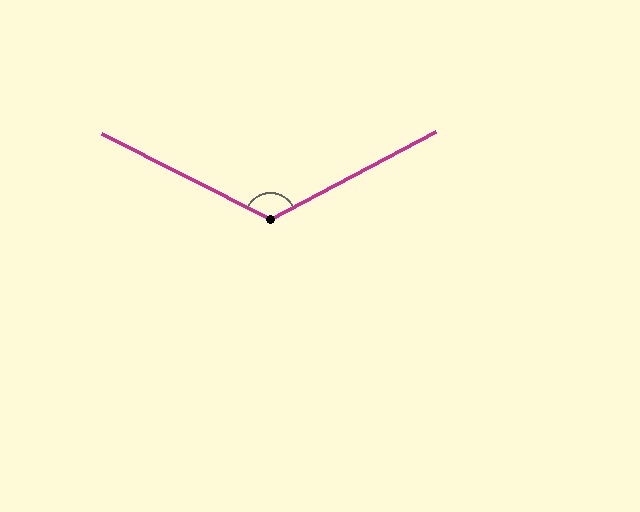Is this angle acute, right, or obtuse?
It is obtuse.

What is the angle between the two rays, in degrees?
Approximately 125 degrees.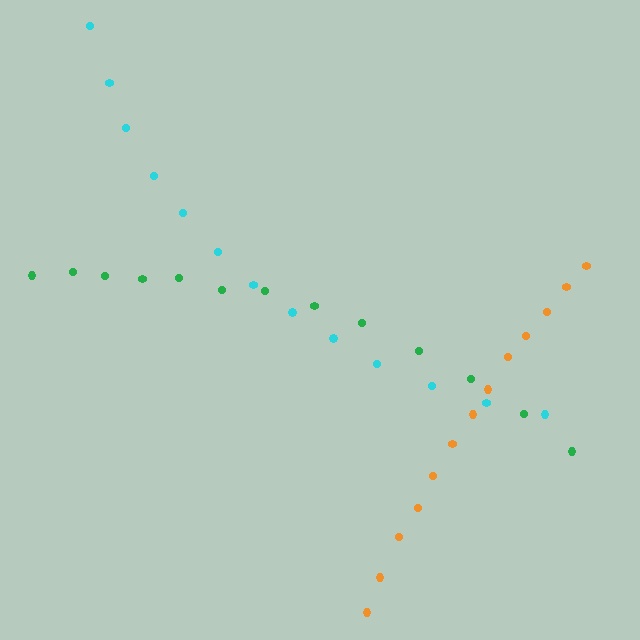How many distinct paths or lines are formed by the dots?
There are 3 distinct paths.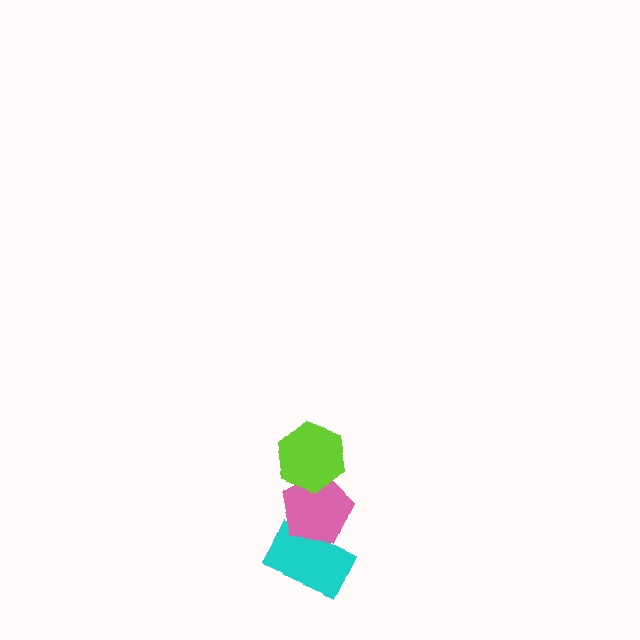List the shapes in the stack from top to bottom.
From top to bottom: the lime hexagon, the pink pentagon, the cyan rectangle.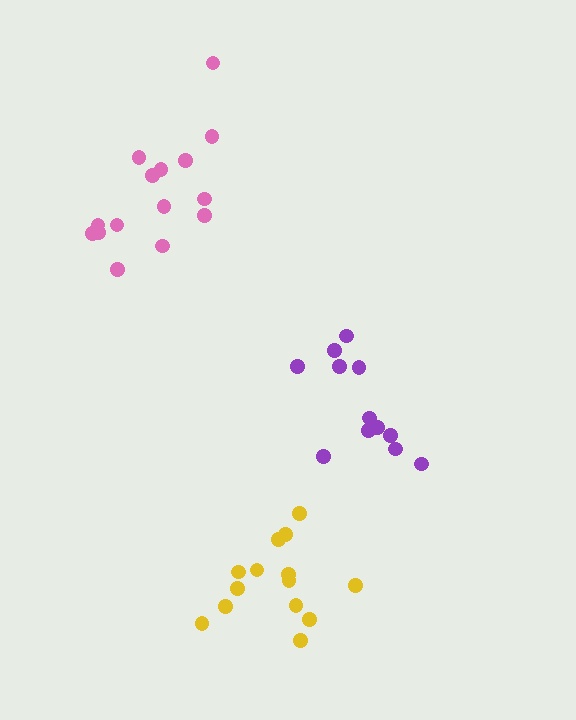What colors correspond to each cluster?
The clusters are colored: purple, yellow, pink.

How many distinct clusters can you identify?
There are 3 distinct clusters.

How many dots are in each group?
Group 1: 12 dots, Group 2: 14 dots, Group 3: 15 dots (41 total).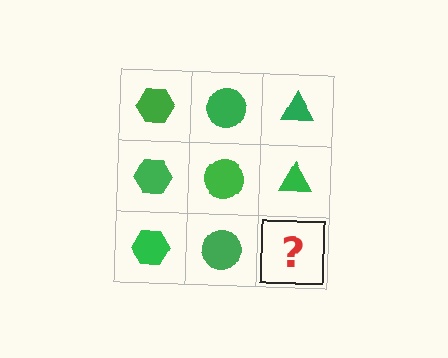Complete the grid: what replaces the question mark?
The question mark should be replaced with a green triangle.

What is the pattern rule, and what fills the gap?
The rule is that each column has a consistent shape. The gap should be filled with a green triangle.